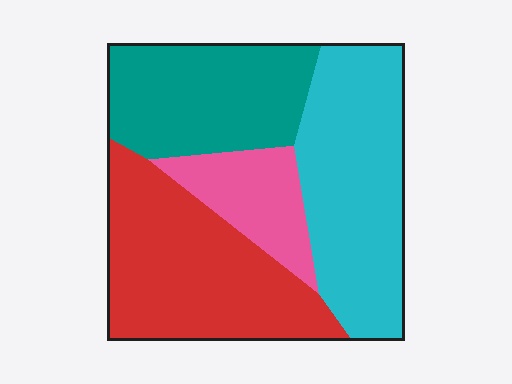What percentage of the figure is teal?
Teal covers 24% of the figure.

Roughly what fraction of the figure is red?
Red covers roughly 30% of the figure.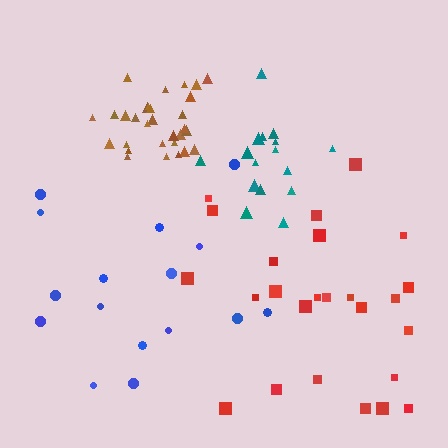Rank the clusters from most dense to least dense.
brown, teal, red, blue.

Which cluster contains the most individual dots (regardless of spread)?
Brown (30).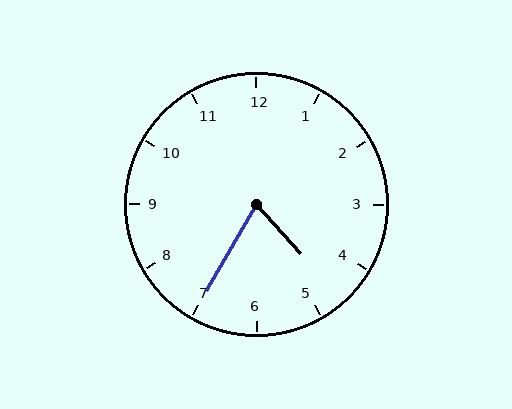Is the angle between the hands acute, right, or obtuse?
It is acute.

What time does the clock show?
4:35.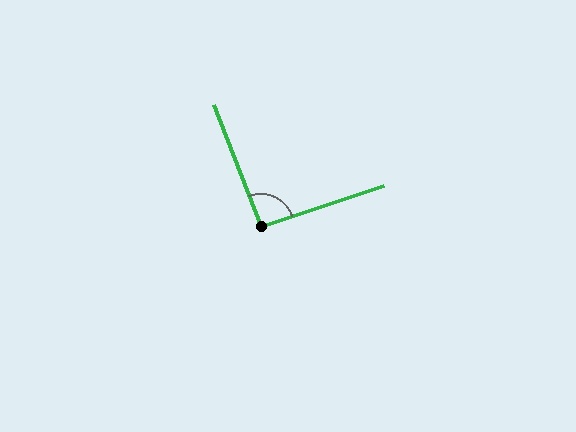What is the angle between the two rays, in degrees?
Approximately 93 degrees.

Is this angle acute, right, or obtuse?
It is approximately a right angle.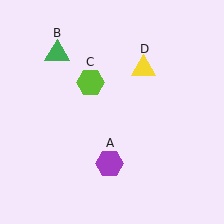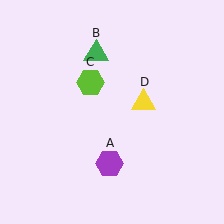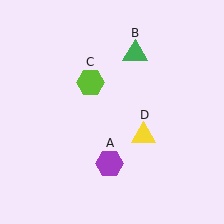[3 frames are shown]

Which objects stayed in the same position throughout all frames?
Purple hexagon (object A) and lime hexagon (object C) remained stationary.